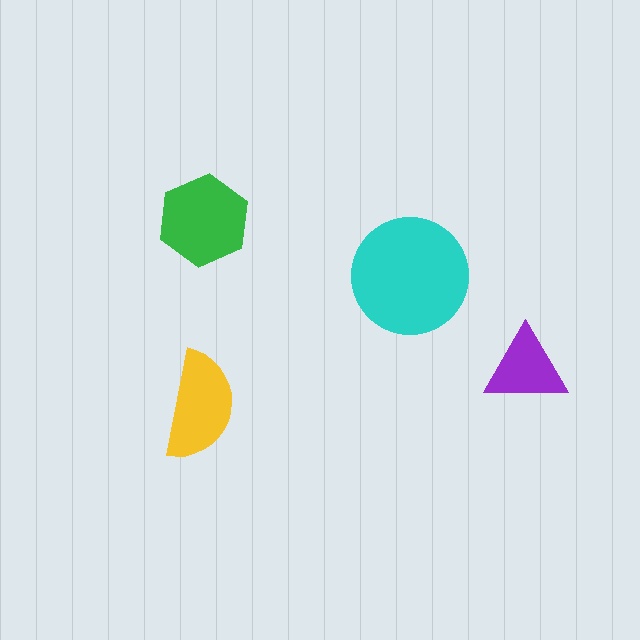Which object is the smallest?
The purple triangle.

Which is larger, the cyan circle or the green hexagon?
The cyan circle.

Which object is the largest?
The cyan circle.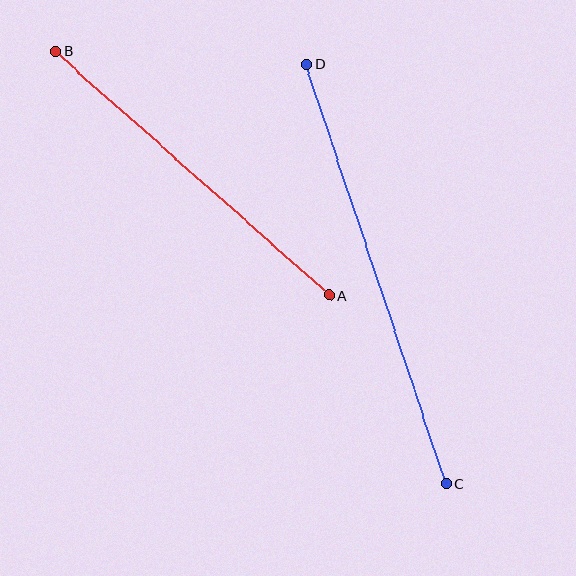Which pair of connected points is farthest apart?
Points C and D are farthest apart.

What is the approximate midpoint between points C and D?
The midpoint is at approximately (376, 274) pixels.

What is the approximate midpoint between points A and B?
The midpoint is at approximately (192, 173) pixels.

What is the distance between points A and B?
The distance is approximately 367 pixels.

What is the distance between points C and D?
The distance is approximately 442 pixels.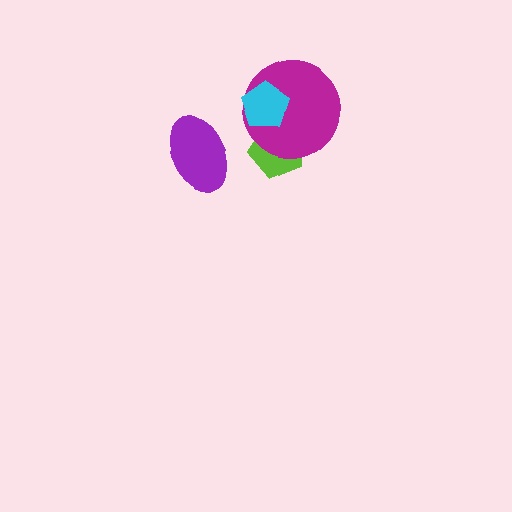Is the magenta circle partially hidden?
Yes, it is partially covered by another shape.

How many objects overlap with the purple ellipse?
0 objects overlap with the purple ellipse.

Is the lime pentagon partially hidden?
Yes, it is partially covered by another shape.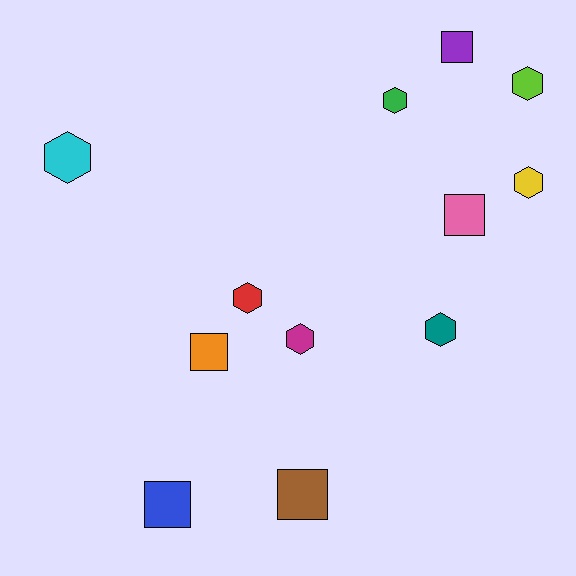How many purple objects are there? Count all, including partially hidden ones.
There is 1 purple object.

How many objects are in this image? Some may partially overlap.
There are 12 objects.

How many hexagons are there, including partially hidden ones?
There are 7 hexagons.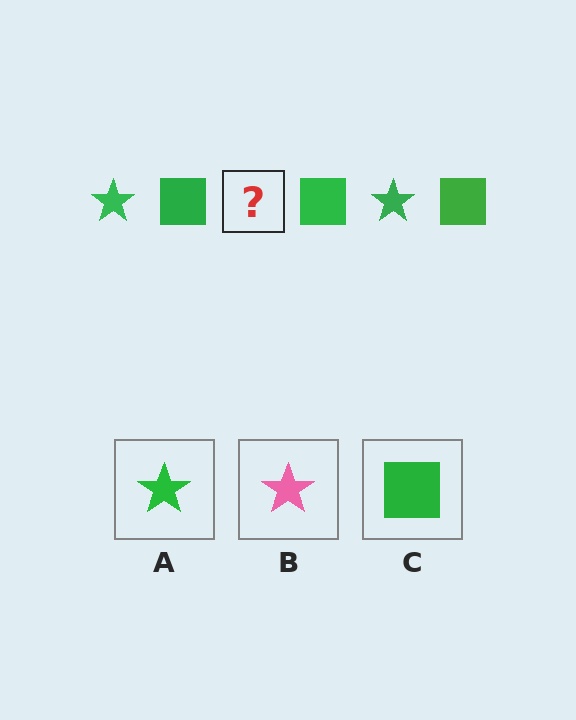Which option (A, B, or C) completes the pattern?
A.